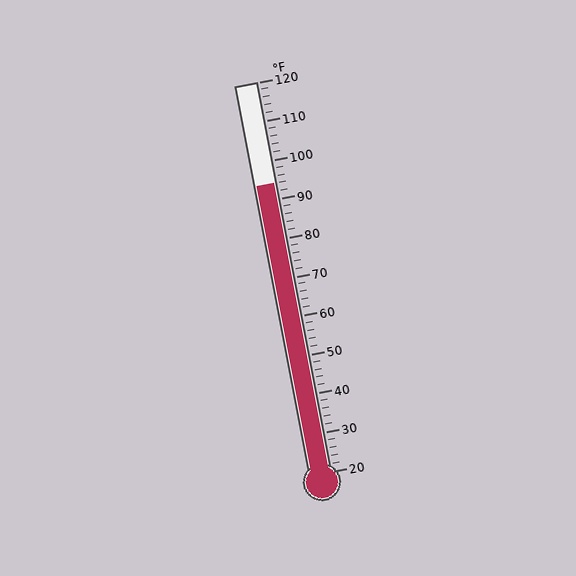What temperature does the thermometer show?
The thermometer shows approximately 94°F.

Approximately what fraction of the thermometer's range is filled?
The thermometer is filled to approximately 75% of its range.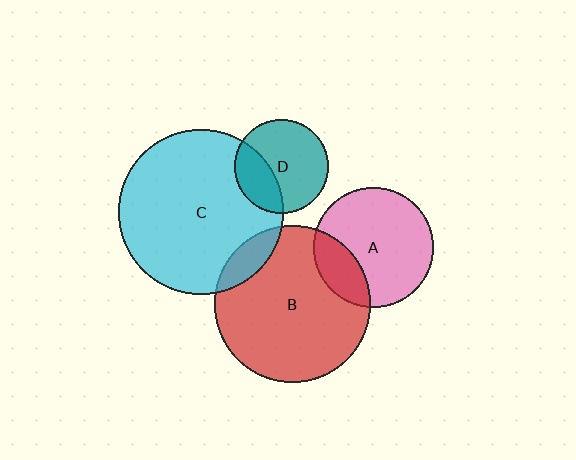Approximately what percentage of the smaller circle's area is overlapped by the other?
Approximately 30%.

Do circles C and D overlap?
Yes.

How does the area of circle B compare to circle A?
Approximately 1.7 times.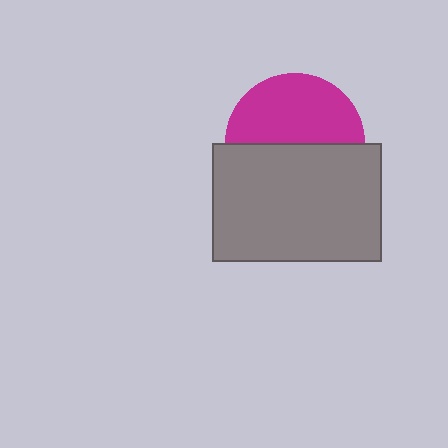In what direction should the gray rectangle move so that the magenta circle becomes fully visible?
The gray rectangle should move down. That is the shortest direction to clear the overlap and leave the magenta circle fully visible.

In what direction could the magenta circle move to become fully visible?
The magenta circle could move up. That would shift it out from behind the gray rectangle entirely.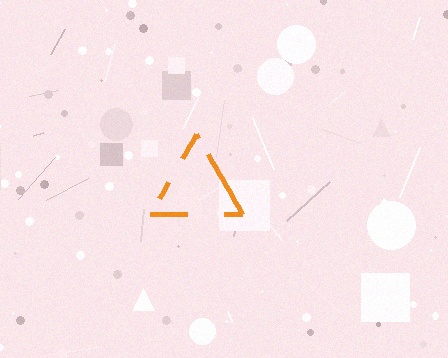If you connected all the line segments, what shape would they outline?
They would outline a triangle.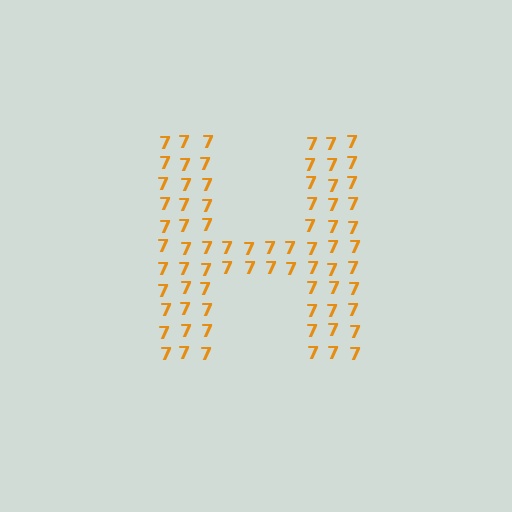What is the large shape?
The large shape is the letter H.